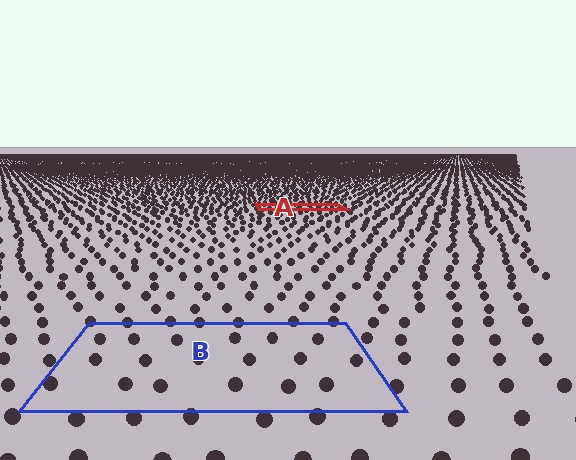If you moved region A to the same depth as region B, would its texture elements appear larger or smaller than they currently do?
They would appear larger. At a closer depth, the same texture elements are projected at a bigger on-screen size.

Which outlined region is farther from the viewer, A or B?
Region A is farther from the viewer — the texture elements inside it appear smaller and more densely packed.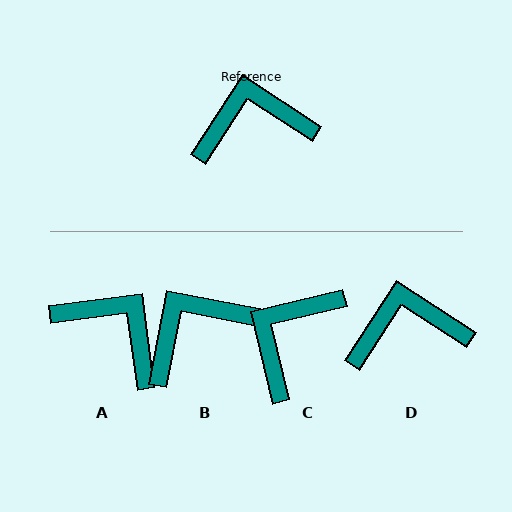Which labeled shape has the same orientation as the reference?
D.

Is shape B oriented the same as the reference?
No, it is off by about 22 degrees.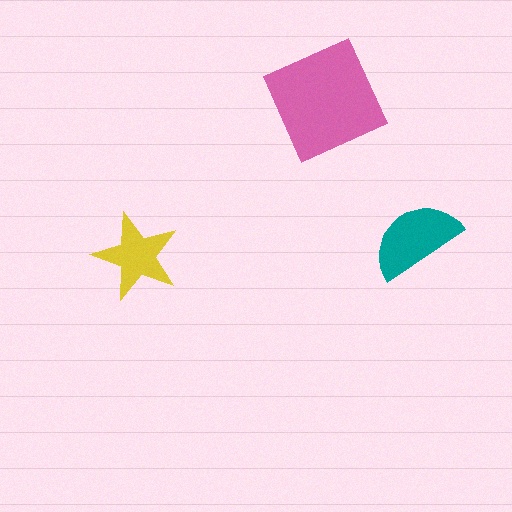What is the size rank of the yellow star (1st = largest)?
3rd.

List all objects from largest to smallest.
The pink square, the teal semicircle, the yellow star.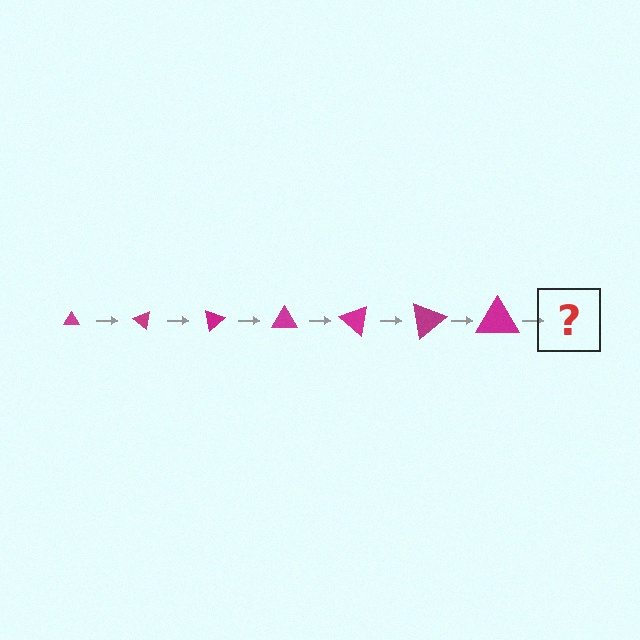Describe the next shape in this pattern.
It should be a triangle, larger than the previous one and rotated 280 degrees from the start.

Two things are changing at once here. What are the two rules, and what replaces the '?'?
The two rules are that the triangle grows larger each step and it rotates 40 degrees each step. The '?' should be a triangle, larger than the previous one and rotated 280 degrees from the start.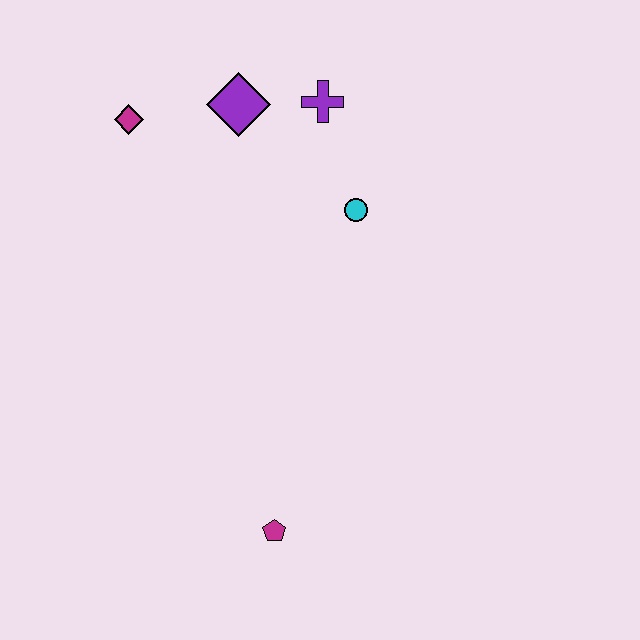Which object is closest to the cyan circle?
The purple cross is closest to the cyan circle.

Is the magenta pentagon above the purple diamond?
No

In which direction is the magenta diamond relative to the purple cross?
The magenta diamond is to the left of the purple cross.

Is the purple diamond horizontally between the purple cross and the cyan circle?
No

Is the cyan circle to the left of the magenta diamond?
No